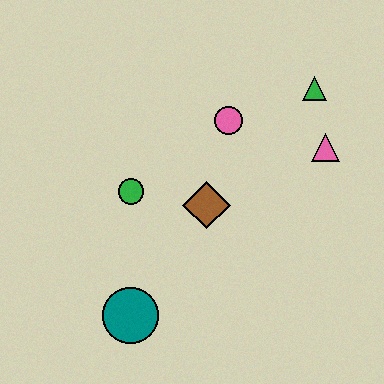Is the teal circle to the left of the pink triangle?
Yes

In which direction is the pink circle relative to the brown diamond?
The pink circle is above the brown diamond.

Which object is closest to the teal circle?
The green circle is closest to the teal circle.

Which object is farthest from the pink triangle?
The teal circle is farthest from the pink triangle.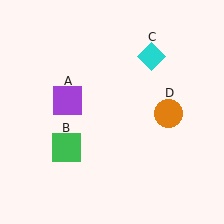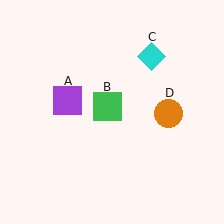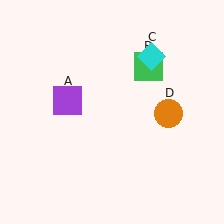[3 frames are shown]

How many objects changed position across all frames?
1 object changed position: green square (object B).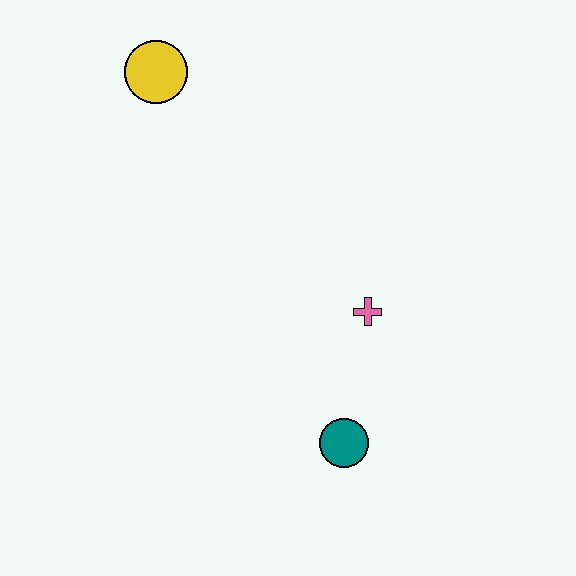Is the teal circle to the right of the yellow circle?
Yes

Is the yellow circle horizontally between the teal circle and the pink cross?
No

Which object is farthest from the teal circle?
The yellow circle is farthest from the teal circle.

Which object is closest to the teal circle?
The pink cross is closest to the teal circle.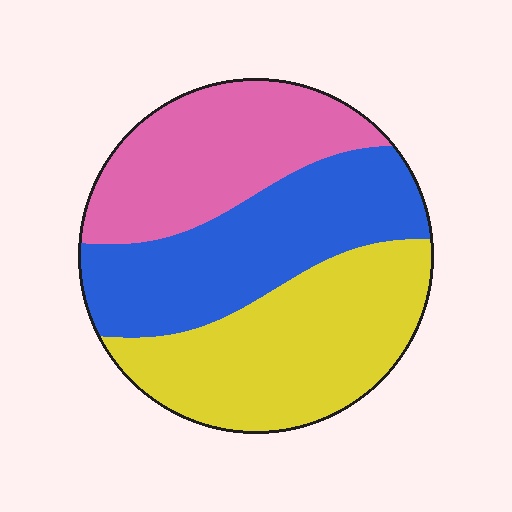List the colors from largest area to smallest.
From largest to smallest: yellow, blue, pink.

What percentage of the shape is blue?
Blue covers 34% of the shape.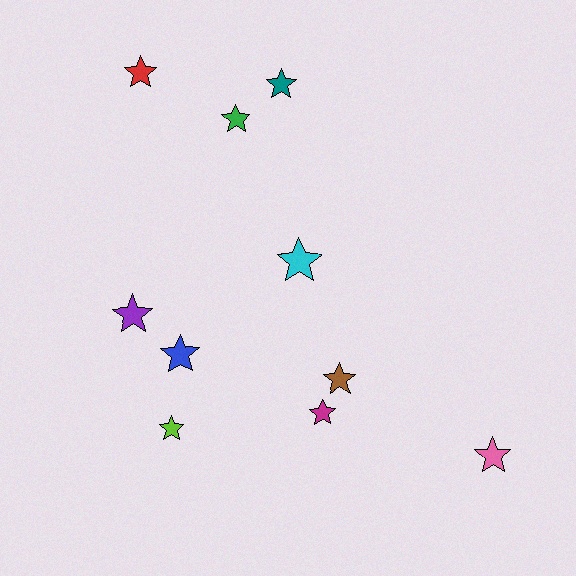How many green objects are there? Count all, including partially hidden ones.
There is 1 green object.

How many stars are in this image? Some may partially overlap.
There are 10 stars.